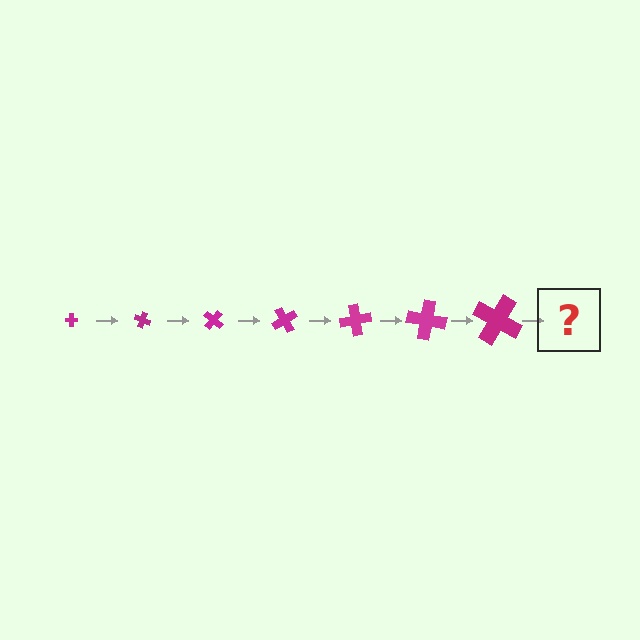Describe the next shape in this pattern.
It should be a cross, larger than the previous one and rotated 140 degrees from the start.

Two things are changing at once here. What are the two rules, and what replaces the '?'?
The two rules are that the cross grows larger each step and it rotates 20 degrees each step. The '?' should be a cross, larger than the previous one and rotated 140 degrees from the start.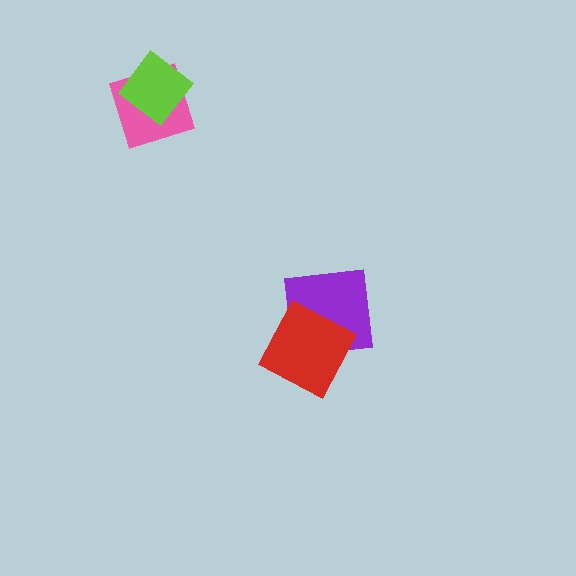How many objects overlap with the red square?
1 object overlaps with the red square.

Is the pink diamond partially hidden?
Yes, it is partially covered by another shape.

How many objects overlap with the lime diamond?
1 object overlaps with the lime diamond.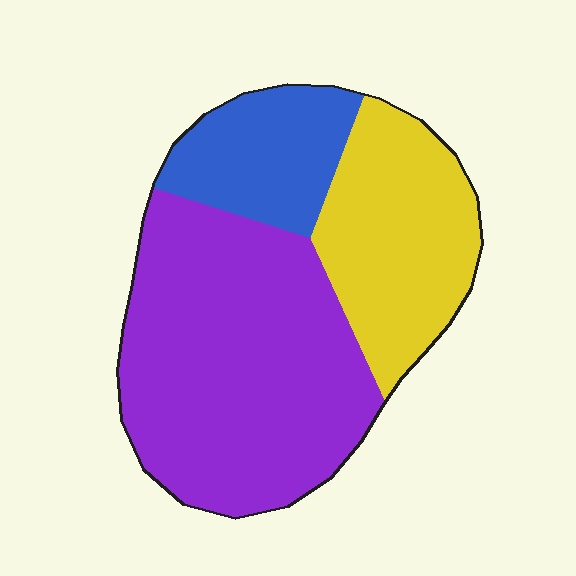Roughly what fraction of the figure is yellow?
Yellow covers about 30% of the figure.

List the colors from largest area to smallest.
From largest to smallest: purple, yellow, blue.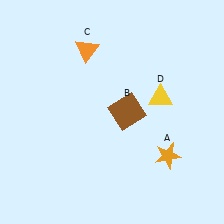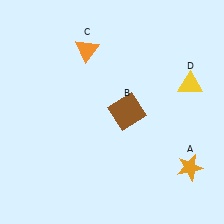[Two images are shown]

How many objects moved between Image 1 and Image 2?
2 objects moved between the two images.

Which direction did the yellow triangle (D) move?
The yellow triangle (D) moved right.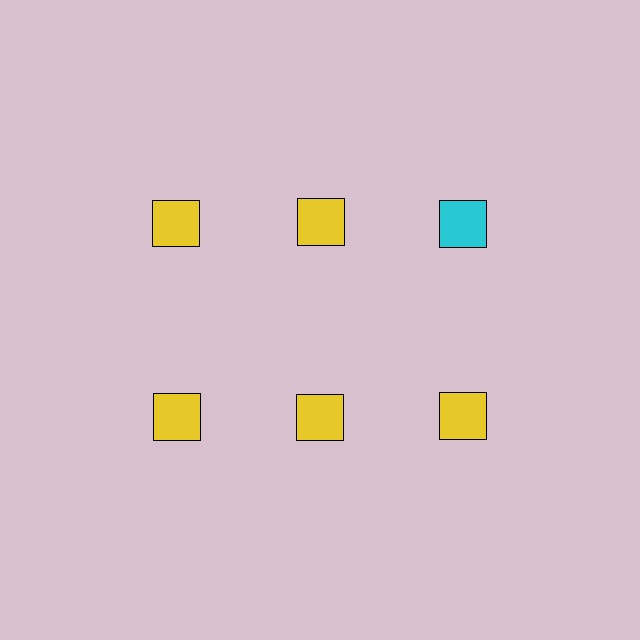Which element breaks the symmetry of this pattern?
The cyan square in the top row, center column breaks the symmetry. All other shapes are yellow squares.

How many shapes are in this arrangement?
There are 6 shapes arranged in a grid pattern.